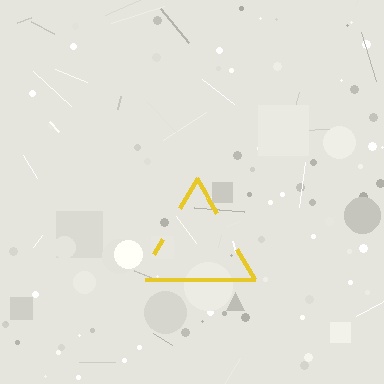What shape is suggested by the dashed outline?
The dashed outline suggests a triangle.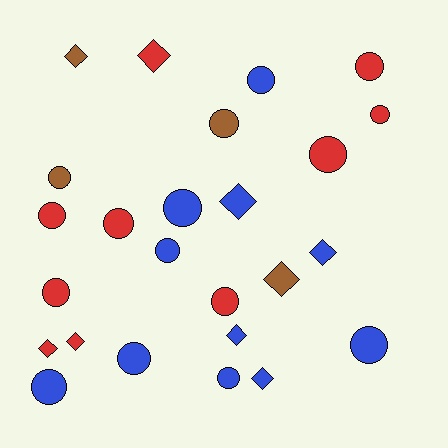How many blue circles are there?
There are 7 blue circles.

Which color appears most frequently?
Blue, with 11 objects.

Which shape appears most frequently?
Circle, with 16 objects.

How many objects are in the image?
There are 25 objects.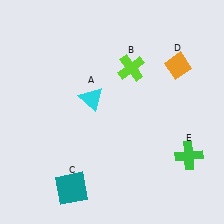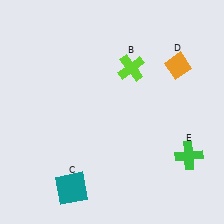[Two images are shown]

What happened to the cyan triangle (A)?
The cyan triangle (A) was removed in Image 2. It was in the top-left area of Image 1.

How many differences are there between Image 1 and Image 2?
There is 1 difference between the two images.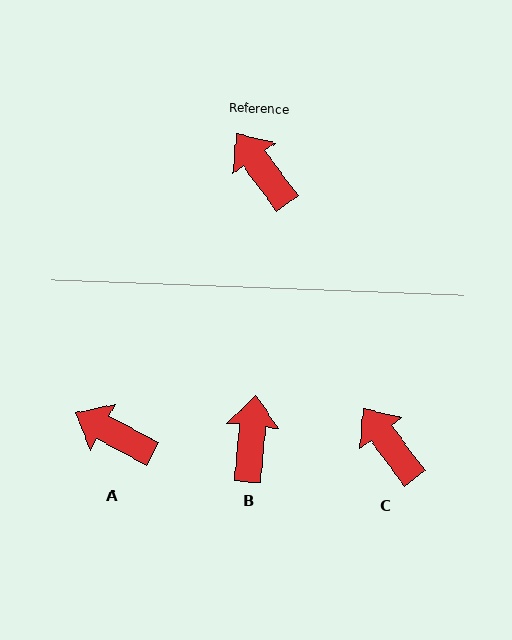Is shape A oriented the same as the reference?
No, it is off by about 25 degrees.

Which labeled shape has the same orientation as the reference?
C.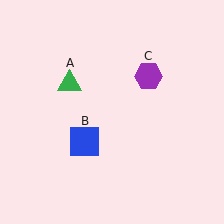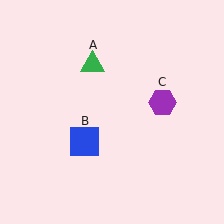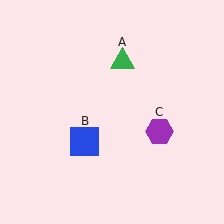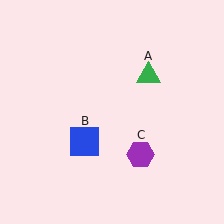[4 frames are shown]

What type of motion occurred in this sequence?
The green triangle (object A), purple hexagon (object C) rotated clockwise around the center of the scene.